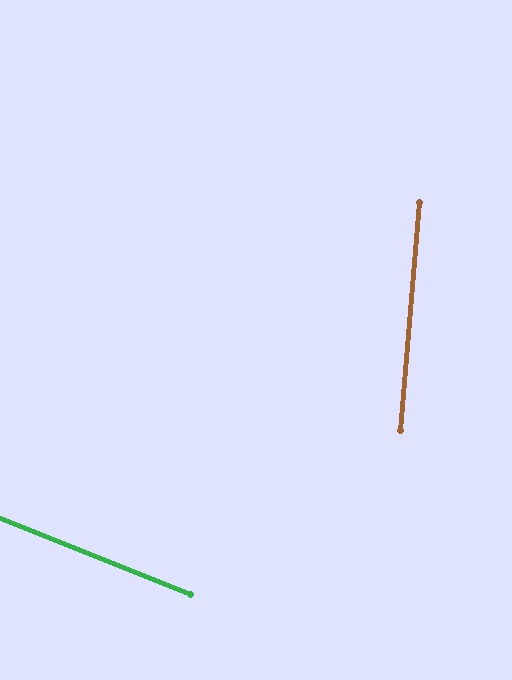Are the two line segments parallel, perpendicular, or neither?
Neither parallel nor perpendicular — they differ by about 73°.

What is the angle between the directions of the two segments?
Approximately 73 degrees.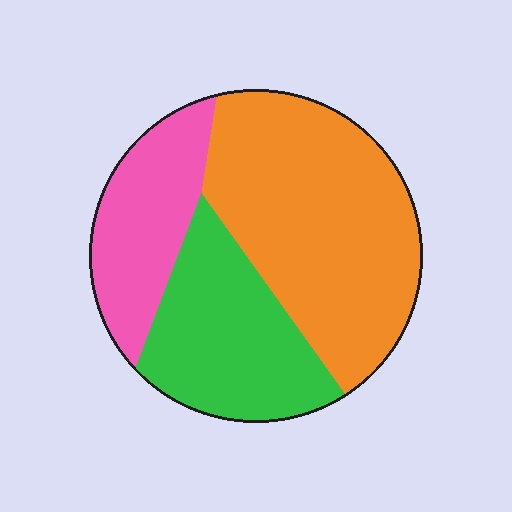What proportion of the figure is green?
Green covers around 30% of the figure.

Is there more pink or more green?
Green.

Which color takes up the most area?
Orange, at roughly 50%.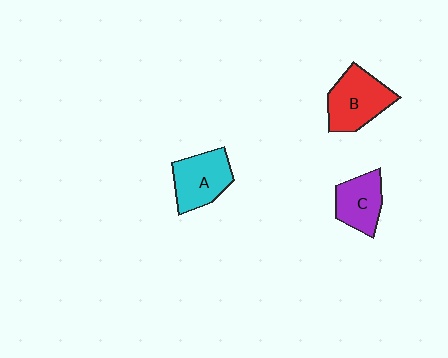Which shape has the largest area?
Shape B (red).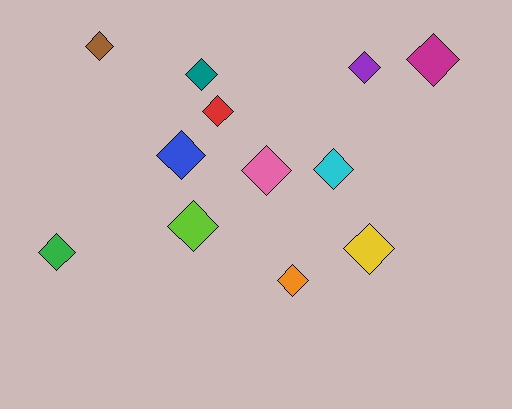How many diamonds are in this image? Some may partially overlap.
There are 12 diamonds.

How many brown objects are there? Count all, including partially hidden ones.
There is 1 brown object.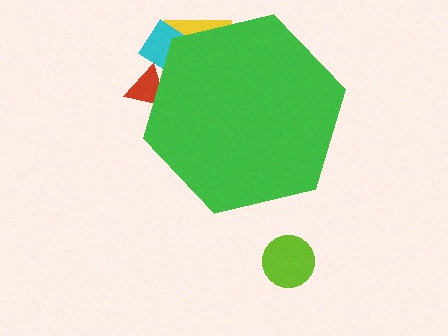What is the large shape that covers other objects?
A green hexagon.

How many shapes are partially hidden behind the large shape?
3 shapes are partially hidden.